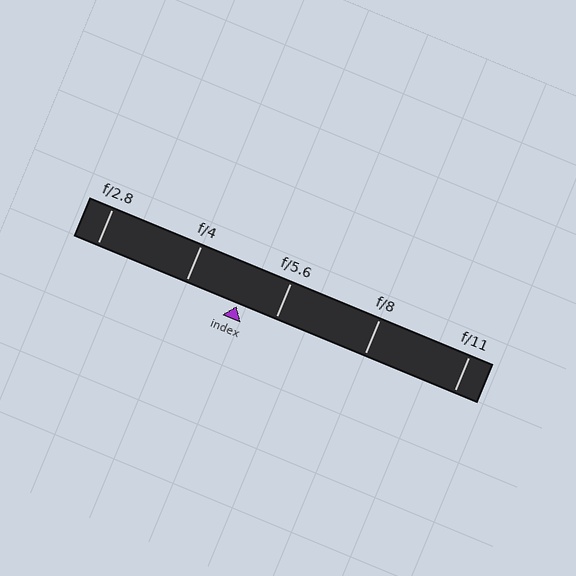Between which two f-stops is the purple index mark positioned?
The index mark is between f/4 and f/5.6.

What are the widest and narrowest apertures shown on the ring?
The widest aperture shown is f/2.8 and the narrowest is f/11.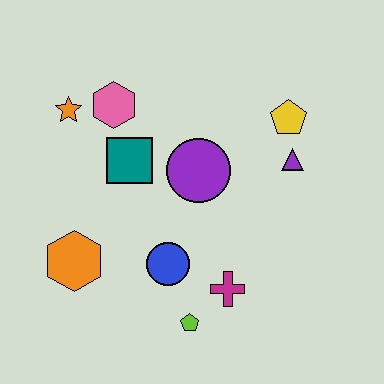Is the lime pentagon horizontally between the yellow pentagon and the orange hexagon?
Yes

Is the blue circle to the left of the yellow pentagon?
Yes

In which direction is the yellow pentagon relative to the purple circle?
The yellow pentagon is to the right of the purple circle.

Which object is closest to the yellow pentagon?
The purple triangle is closest to the yellow pentagon.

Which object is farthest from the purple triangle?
The orange hexagon is farthest from the purple triangle.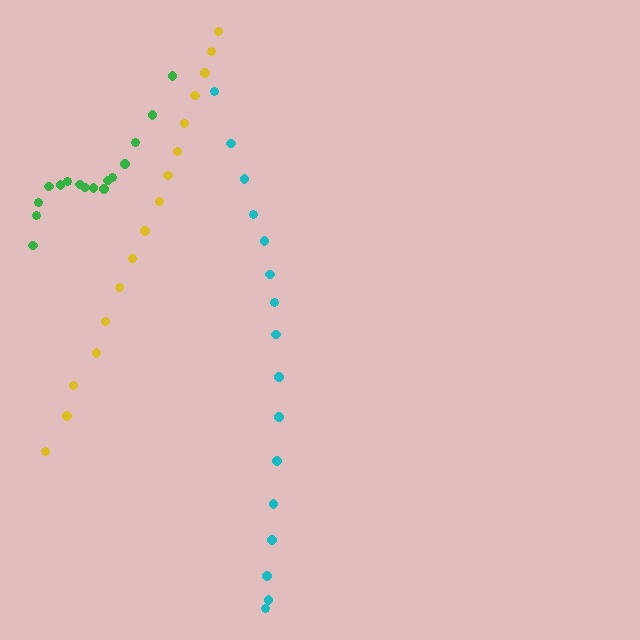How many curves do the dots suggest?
There are 3 distinct paths.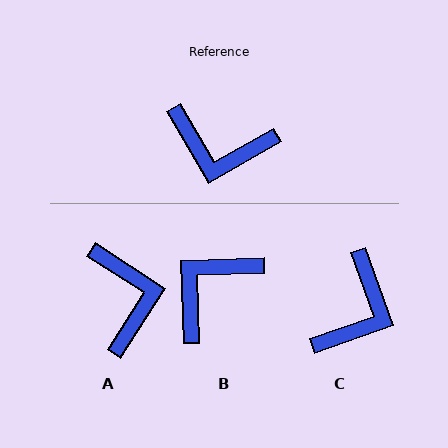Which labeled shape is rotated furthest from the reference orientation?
B, about 118 degrees away.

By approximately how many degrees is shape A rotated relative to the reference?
Approximately 117 degrees counter-clockwise.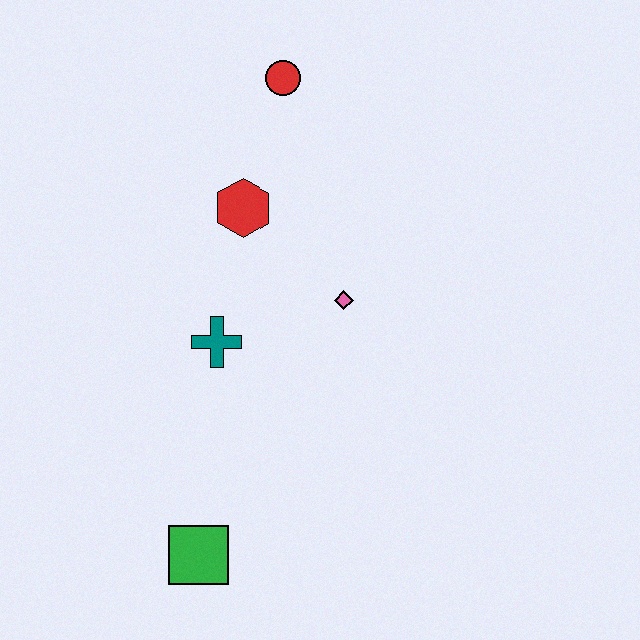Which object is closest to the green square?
The teal cross is closest to the green square.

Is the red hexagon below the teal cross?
No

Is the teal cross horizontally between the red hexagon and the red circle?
No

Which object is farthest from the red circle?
The green square is farthest from the red circle.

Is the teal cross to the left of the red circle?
Yes